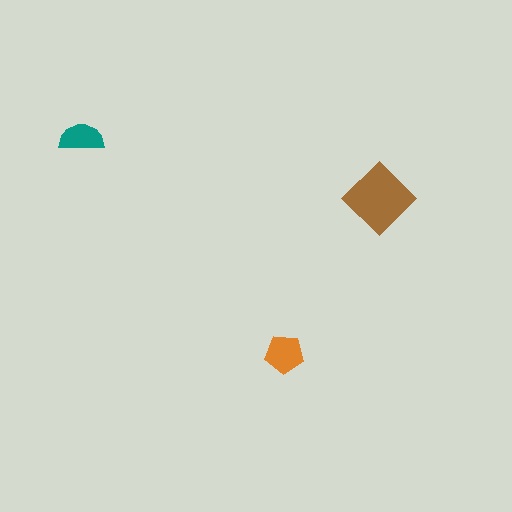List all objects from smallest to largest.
The teal semicircle, the orange pentagon, the brown diamond.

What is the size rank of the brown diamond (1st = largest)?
1st.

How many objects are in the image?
There are 3 objects in the image.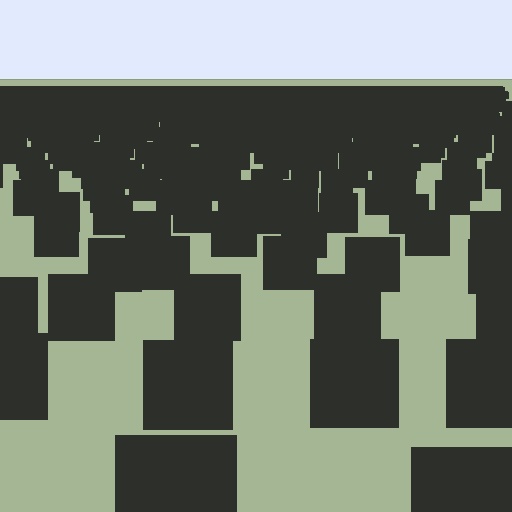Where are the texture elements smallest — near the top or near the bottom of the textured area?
Near the top.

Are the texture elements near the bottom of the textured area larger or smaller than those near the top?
Larger. Near the bottom, elements are closer to the viewer and appear at a bigger on-screen size.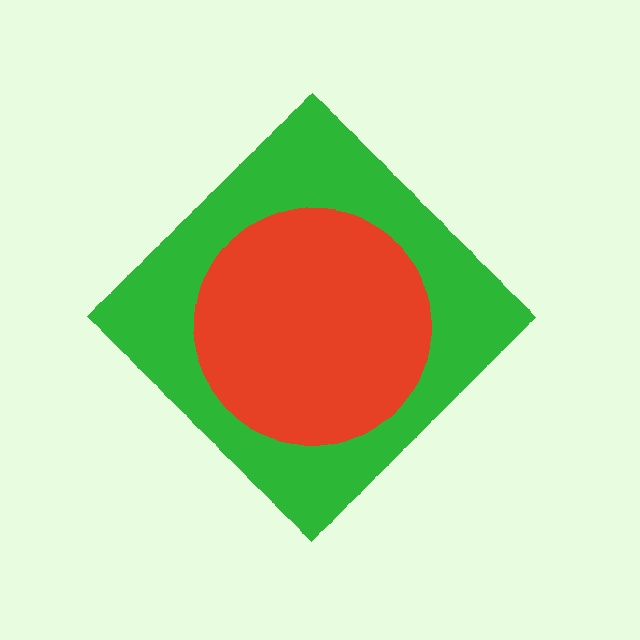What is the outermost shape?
The green diamond.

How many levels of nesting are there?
2.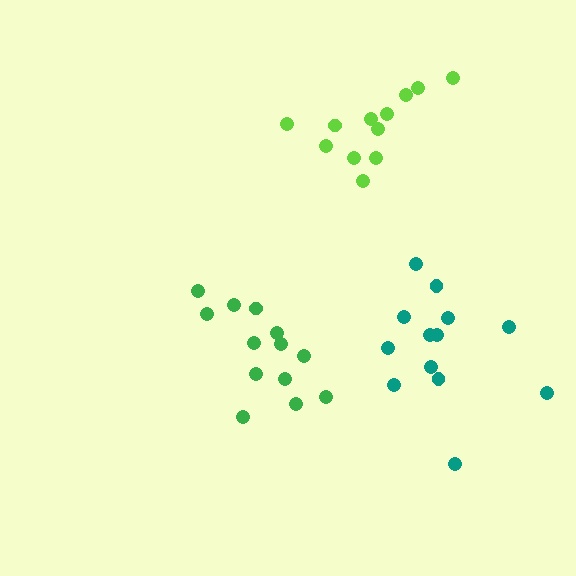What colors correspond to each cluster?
The clusters are colored: lime, green, teal.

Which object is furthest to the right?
The teal cluster is rightmost.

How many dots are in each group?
Group 1: 12 dots, Group 2: 13 dots, Group 3: 13 dots (38 total).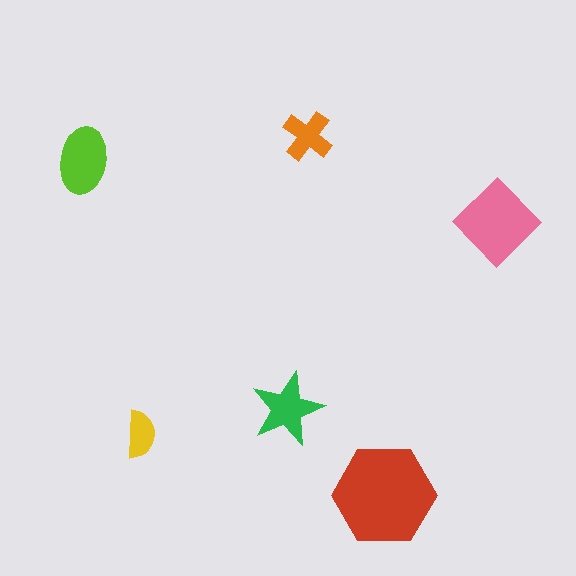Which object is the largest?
The red hexagon.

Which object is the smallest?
The yellow semicircle.